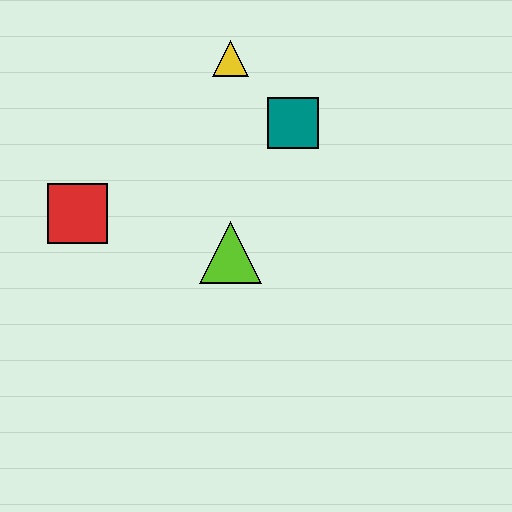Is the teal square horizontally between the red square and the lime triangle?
No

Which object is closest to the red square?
The lime triangle is closest to the red square.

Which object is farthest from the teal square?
The red square is farthest from the teal square.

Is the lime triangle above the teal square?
No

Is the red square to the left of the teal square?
Yes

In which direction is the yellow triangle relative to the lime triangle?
The yellow triangle is above the lime triangle.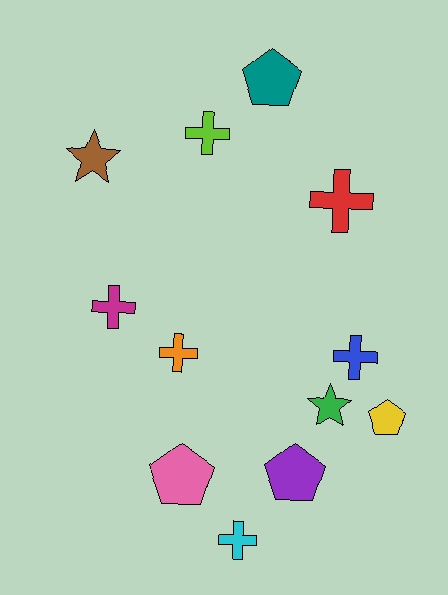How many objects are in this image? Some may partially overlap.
There are 12 objects.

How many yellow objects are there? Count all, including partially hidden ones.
There is 1 yellow object.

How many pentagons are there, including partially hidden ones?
There are 4 pentagons.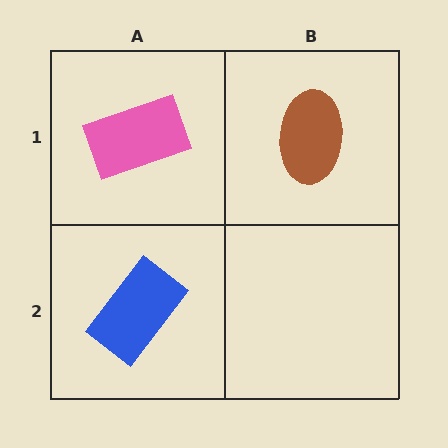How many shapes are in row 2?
1 shape.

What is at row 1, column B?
A brown ellipse.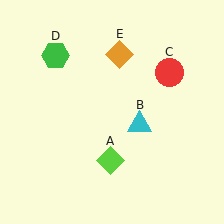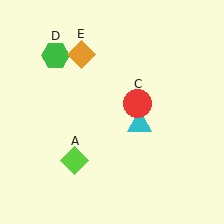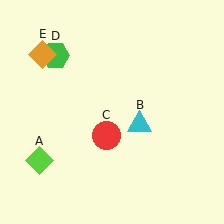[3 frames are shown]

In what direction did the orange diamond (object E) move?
The orange diamond (object E) moved left.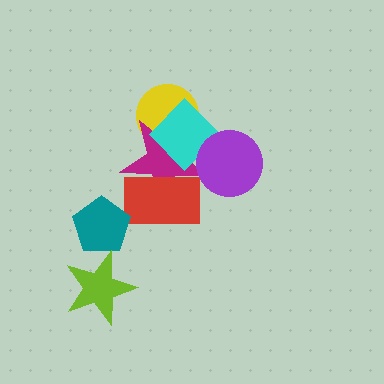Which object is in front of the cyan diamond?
The purple circle is in front of the cyan diamond.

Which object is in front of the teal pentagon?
The lime star is in front of the teal pentagon.